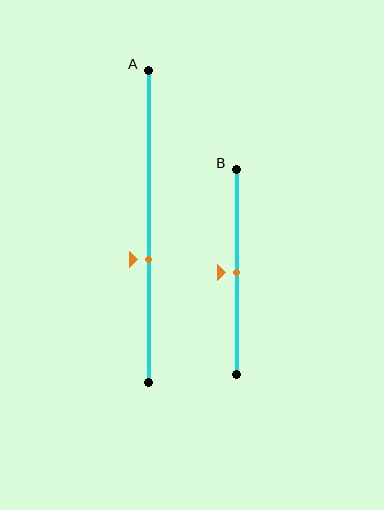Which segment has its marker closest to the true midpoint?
Segment B has its marker closest to the true midpoint.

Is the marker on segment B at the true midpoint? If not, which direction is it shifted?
Yes, the marker on segment B is at the true midpoint.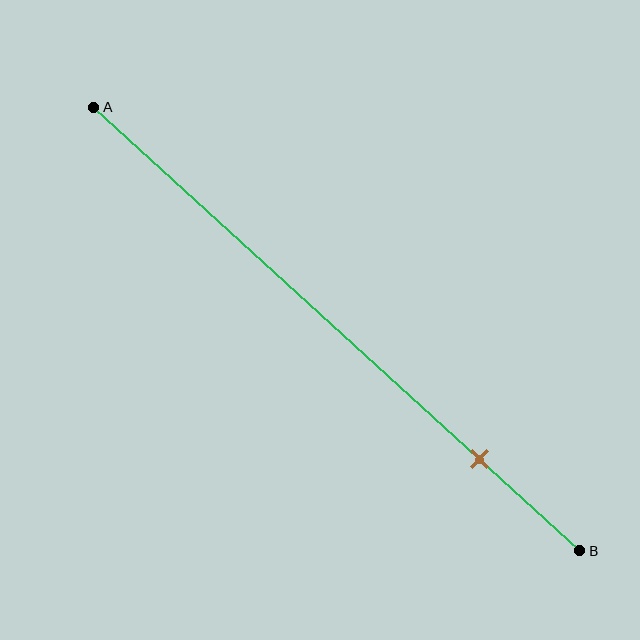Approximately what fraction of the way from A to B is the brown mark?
The brown mark is approximately 80% of the way from A to B.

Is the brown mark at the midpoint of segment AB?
No, the mark is at about 80% from A, not at the 50% midpoint.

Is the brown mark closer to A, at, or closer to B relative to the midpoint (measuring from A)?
The brown mark is closer to point B than the midpoint of segment AB.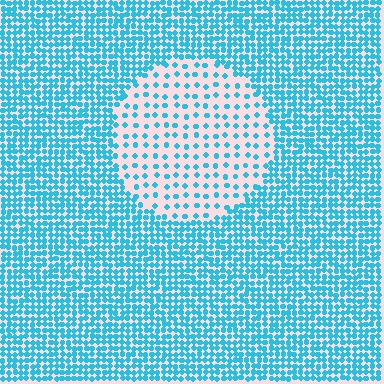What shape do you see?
I see a circle.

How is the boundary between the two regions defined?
The boundary is defined by a change in element density (approximately 2.9x ratio). All elements are the same color, size, and shape.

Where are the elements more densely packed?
The elements are more densely packed outside the circle boundary.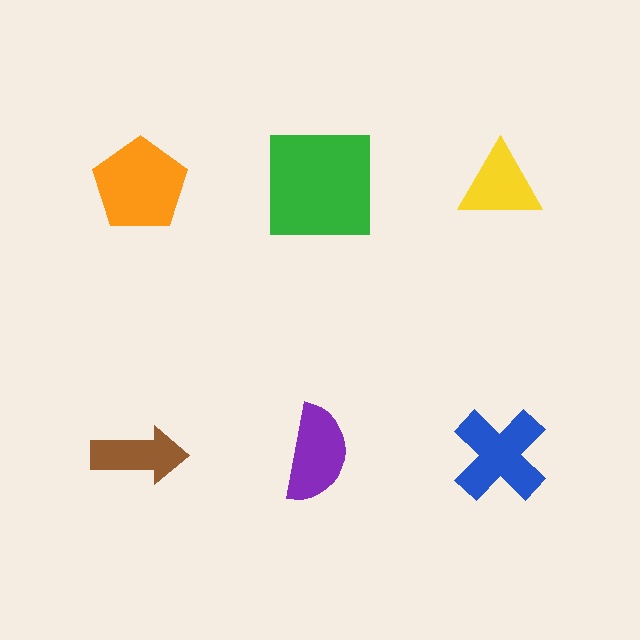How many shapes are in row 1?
3 shapes.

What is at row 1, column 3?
A yellow triangle.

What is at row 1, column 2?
A green square.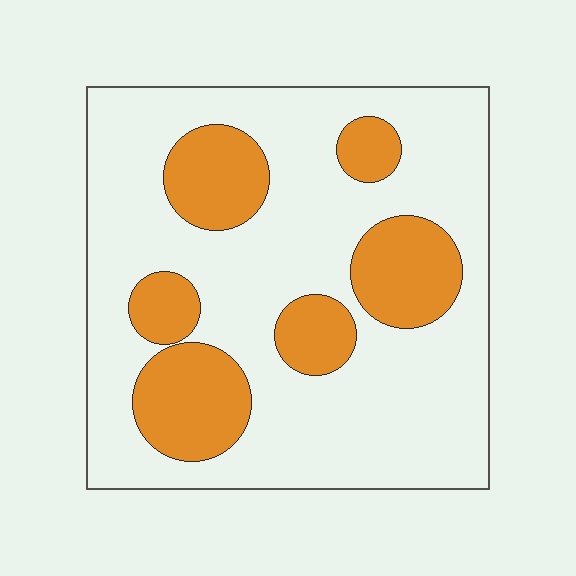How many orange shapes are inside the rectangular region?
6.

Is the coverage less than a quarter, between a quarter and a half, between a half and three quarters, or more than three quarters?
Between a quarter and a half.